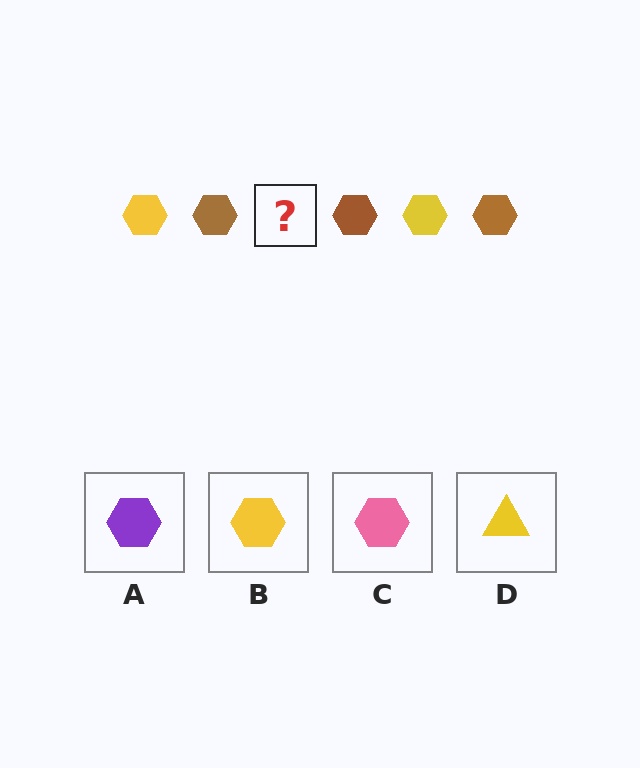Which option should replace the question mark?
Option B.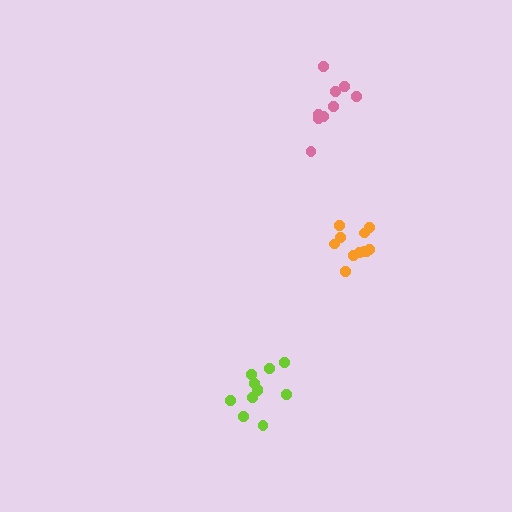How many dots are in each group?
Group 1: 9 dots, Group 2: 11 dots, Group 3: 11 dots (31 total).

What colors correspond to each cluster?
The clusters are colored: pink, orange, lime.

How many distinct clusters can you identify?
There are 3 distinct clusters.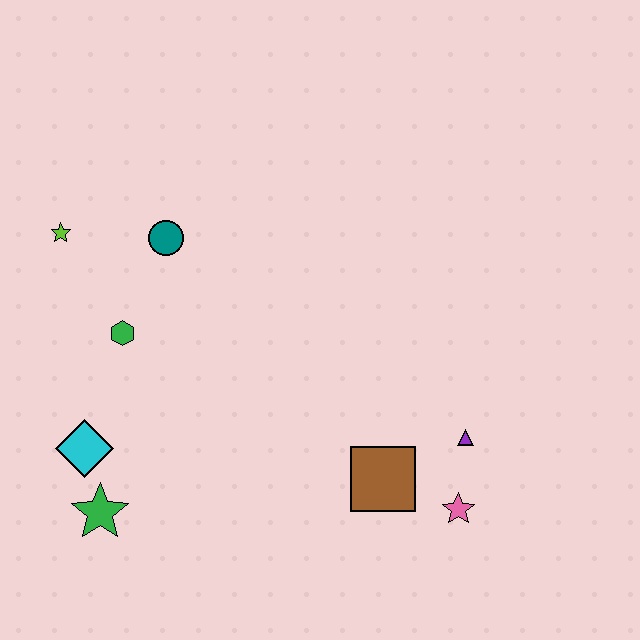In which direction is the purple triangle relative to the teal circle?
The purple triangle is to the right of the teal circle.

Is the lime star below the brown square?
No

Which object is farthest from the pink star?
The lime star is farthest from the pink star.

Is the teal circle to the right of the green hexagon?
Yes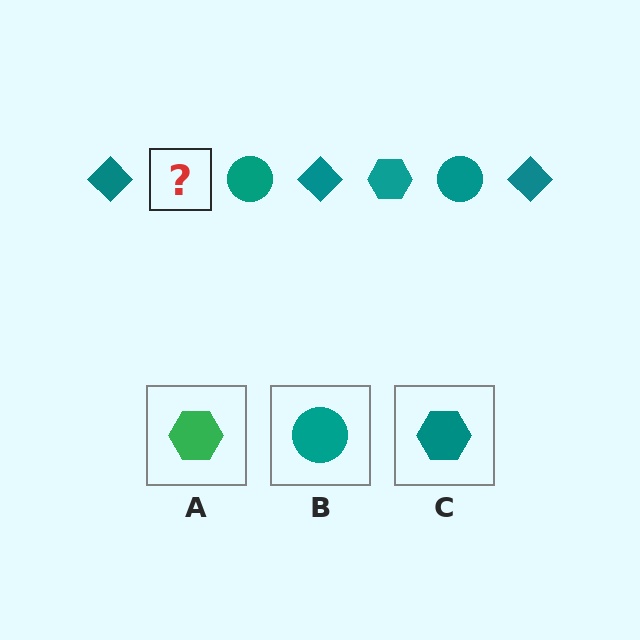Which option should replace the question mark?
Option C.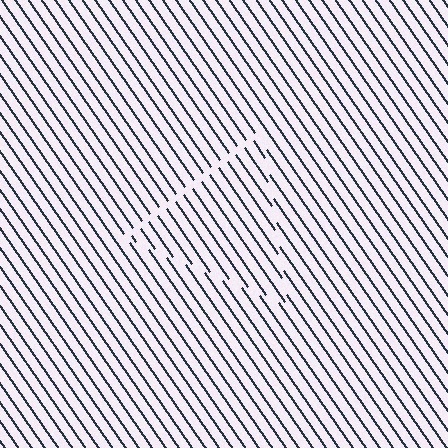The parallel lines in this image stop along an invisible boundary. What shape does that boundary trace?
An illusory triangle. The interior of the shape contains the same grating, shifted by half a period — the contour is defined by the phase discontinuity where line-ends from the inner and outer gratings abut.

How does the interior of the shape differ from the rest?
The interior of the shape contains the same grating, shifted by half a period — the contour is defined by the phase discontinuity where line-ends from the inner and outer gratings abut.